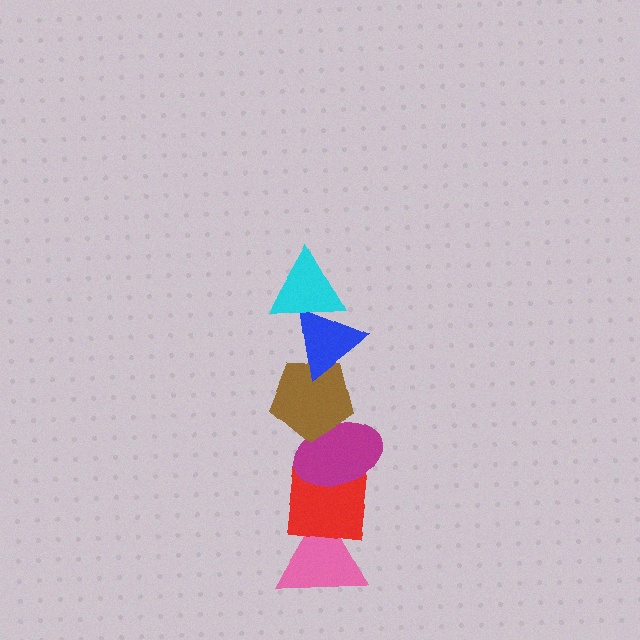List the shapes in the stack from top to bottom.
From top to bottom: the cyan triangle, the blue triangle, the brown pentagon, the magenta ellipse, the red square, the pink triangle.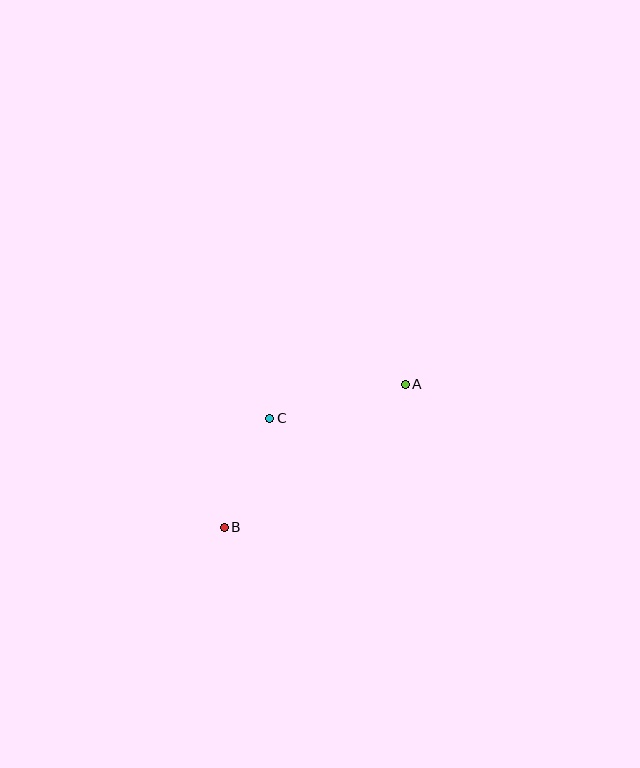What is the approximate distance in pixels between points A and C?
The distance between A and C is approximately 140 pixels.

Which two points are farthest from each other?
Points A and B are farthest from each other.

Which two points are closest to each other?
Points B and C are closest to each other.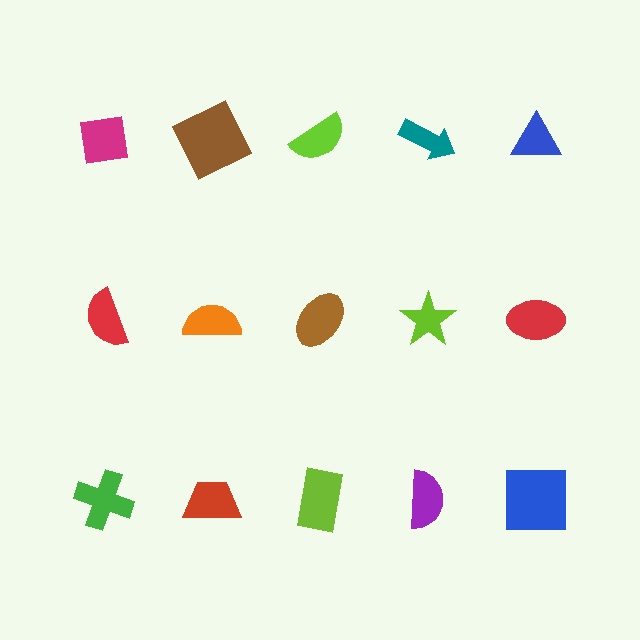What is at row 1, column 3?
A lime semicircle.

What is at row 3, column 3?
A lime rectangle.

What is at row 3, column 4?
A purple semicircle.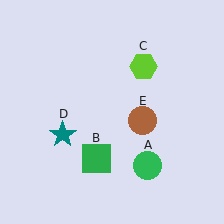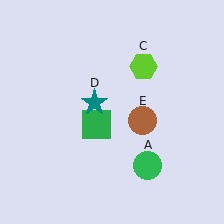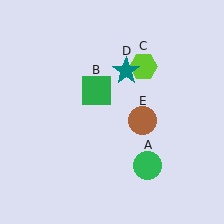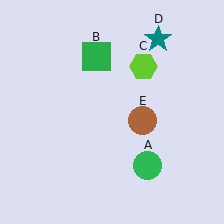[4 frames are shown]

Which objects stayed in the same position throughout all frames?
Green circle (object A) and lime hexagon (object C) and brown circle (object E) remained stationary.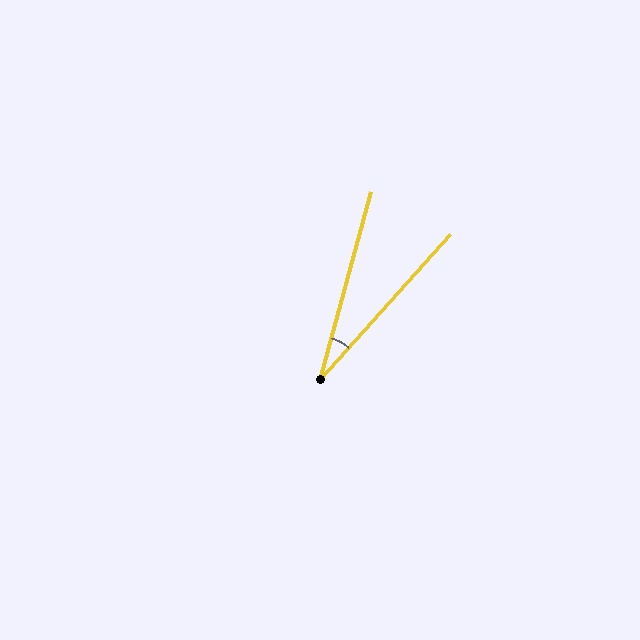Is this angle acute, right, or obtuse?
It is acute.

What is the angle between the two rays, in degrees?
Approximately 27 degrees.